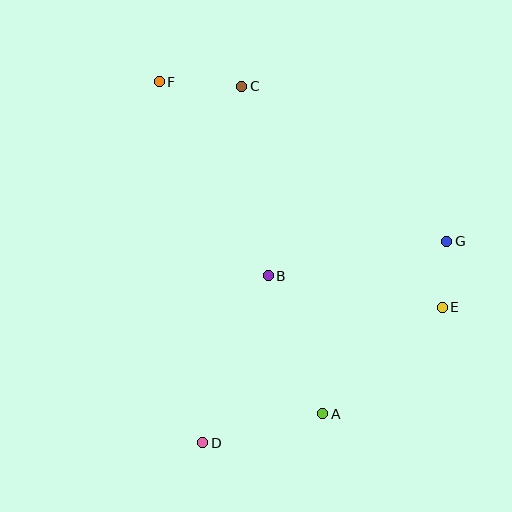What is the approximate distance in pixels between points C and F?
The distance between C and F is approximately 83 pixels.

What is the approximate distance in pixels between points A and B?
The distance between A and B is approximately 148 pixels.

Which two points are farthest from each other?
Points A and F are farthest from each other.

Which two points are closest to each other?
Points E and G are closest to each other.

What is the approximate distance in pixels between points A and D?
The distance between A and D is approximately 124 pixels.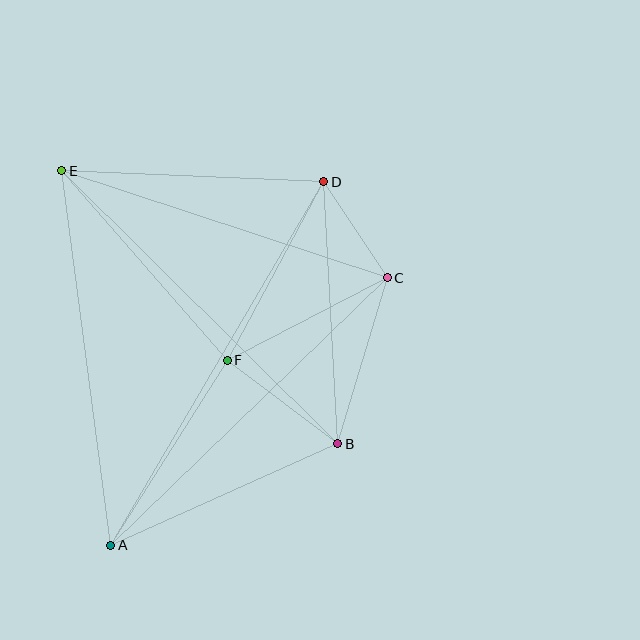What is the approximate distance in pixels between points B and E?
The distance between B and E is approximately 389 pixels.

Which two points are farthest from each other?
Points A and D are farthest from each other.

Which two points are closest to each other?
Points C and D are closest to each other.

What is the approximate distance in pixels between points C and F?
The distance between C and F is approximately 180 pixels.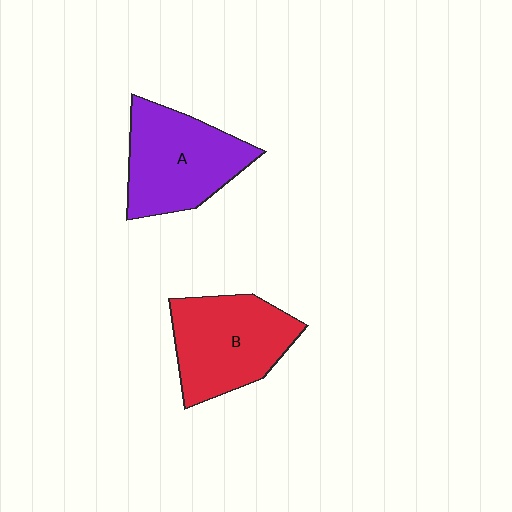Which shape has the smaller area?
Shape A (purple).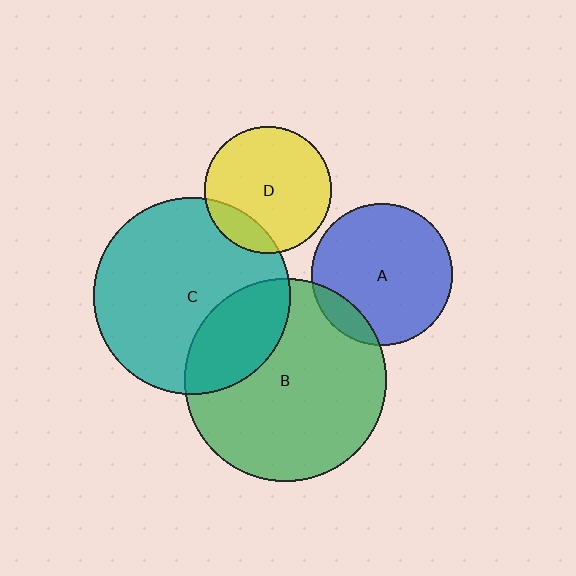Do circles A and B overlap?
Yes.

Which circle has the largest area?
Circle B (green).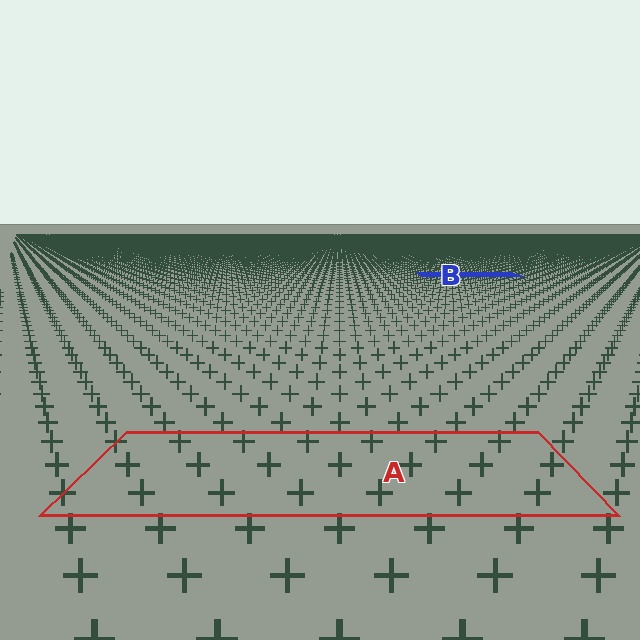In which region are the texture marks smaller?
The texture marks are smaller in region B, because it is farther away.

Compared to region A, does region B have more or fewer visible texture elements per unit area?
Region B has more texture elements per unit area — they are packed more densely because it is farther away.